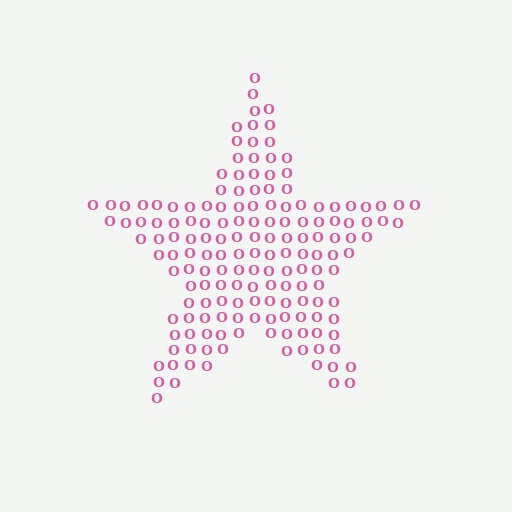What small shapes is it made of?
It is made of small letter O's.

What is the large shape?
The large shape is a star.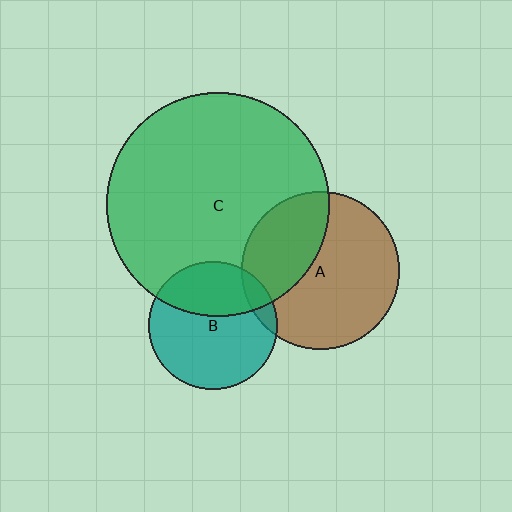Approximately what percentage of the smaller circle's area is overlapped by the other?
Approximately 35%.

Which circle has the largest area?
Circle C (green).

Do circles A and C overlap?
Yes.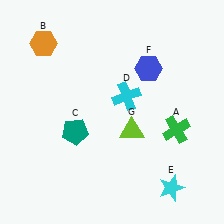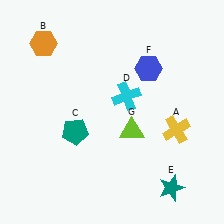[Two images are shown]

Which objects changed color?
A changed from green to yellow. E changed from cyan to teal.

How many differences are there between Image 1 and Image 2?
There are 2 differences between the two images.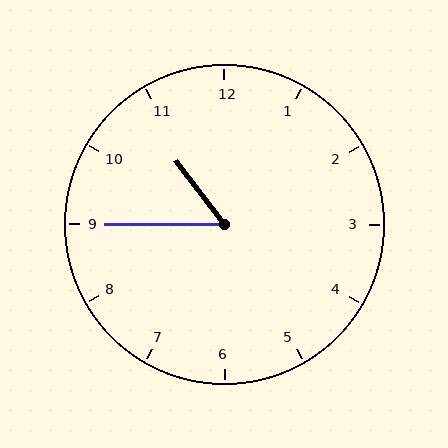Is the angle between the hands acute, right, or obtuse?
It is acute.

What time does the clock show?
10:45.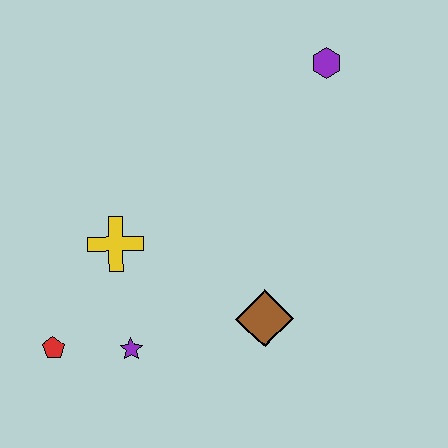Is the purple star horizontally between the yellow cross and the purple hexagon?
Yes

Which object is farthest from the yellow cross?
The purple hexagon is farthest from the yellow cross.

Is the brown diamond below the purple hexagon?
Yes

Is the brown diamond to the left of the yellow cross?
No